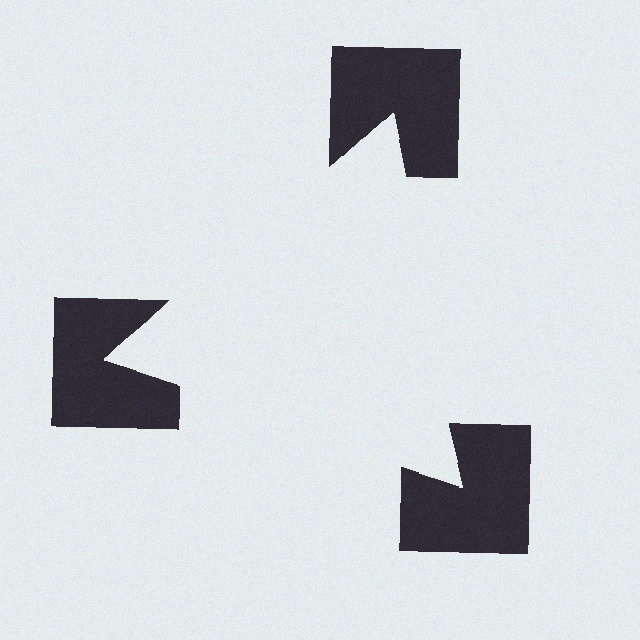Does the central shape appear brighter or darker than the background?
It typically appears slightly brighter than the background, even though no actual brightness change is drawn.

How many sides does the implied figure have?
3 sides.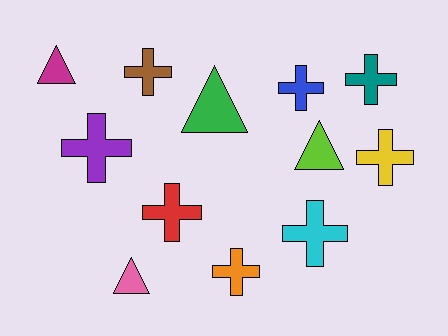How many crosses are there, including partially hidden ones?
There are 8 crosses.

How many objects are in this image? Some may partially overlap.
There are 12 objects.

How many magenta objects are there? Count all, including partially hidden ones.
There is 1 magenta object.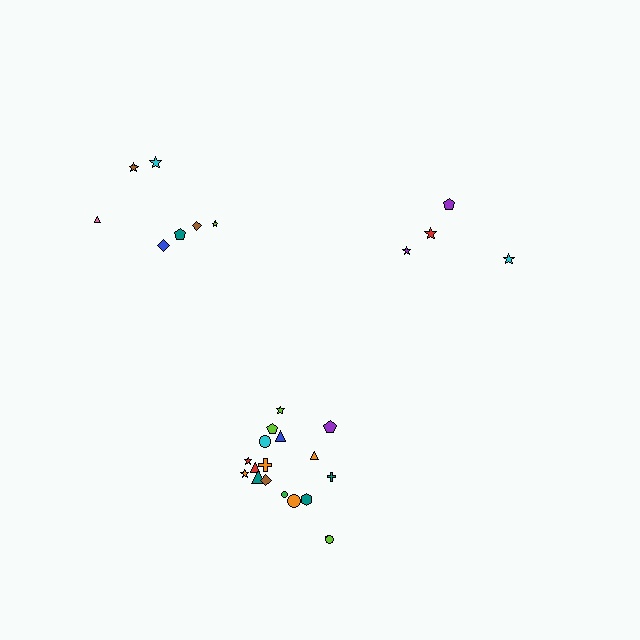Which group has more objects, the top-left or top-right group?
The top-left group.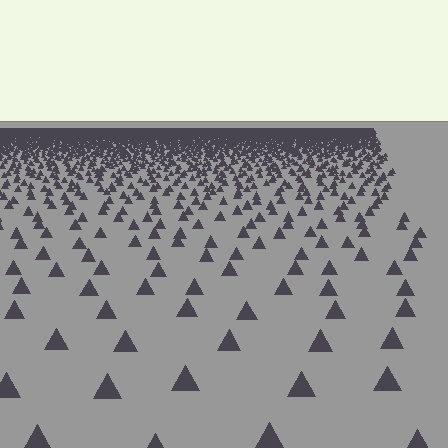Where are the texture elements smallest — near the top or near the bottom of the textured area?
Near the top.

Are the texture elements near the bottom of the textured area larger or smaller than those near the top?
Larger. Near the bottom, elements are closer to the viewer and appear at a bigger on-screen size.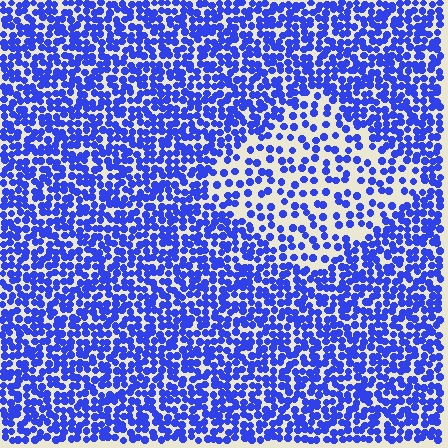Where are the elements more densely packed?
The elements are more densely packed outside the diamond boundary.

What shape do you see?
I see a diamond.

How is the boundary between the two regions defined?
The boundary is defined by a change in element density (approximately 2.2x ratio). All elements are the same color, size, and shape.